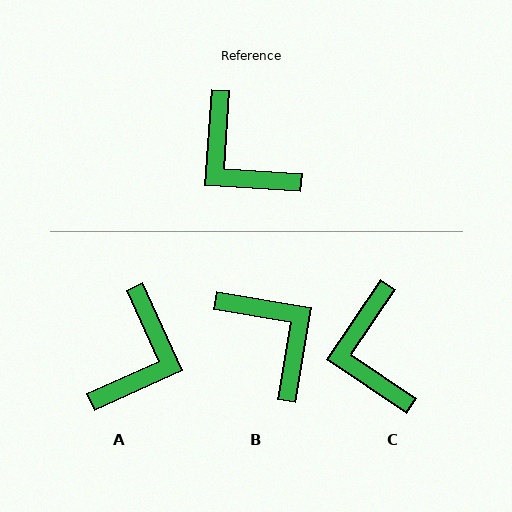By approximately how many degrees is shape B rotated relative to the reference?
Approximately 174 degrees counter-clockwise.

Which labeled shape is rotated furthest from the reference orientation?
B, about 174 degrees away.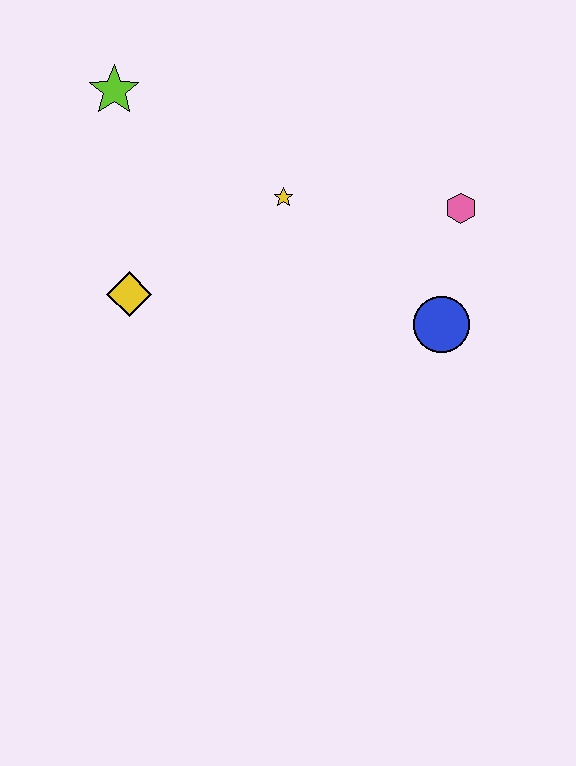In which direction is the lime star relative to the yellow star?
The lime star is to the left of the yellow star.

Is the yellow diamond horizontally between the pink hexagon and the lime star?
Yes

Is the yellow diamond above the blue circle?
Yes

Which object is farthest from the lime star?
The blue circle is farthest from the lime star.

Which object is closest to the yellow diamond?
The yellow star is closest to the yellow diamond.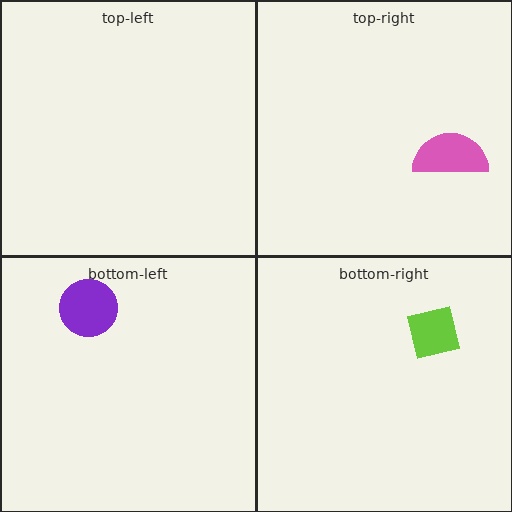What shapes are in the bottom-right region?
The lime square.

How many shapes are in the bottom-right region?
1.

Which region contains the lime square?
The bottom-right region.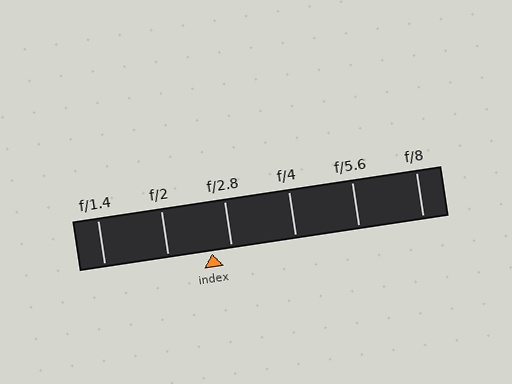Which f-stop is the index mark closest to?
The index mark is closest to f/2.8.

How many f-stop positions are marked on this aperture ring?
There are 6 f-stop positions marked.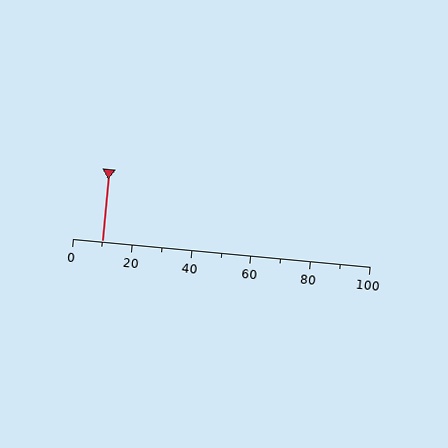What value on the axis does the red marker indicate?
The marker indicates approximately 10.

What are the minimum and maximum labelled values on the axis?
The axis runs from 0 to 100.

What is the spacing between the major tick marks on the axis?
The major ticks are spaced 20 apart.